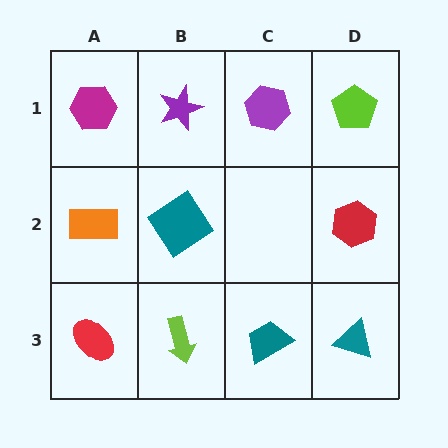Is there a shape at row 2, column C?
No, that cell is empty.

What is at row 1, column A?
A magenta hexagon.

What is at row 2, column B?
A teal diamond.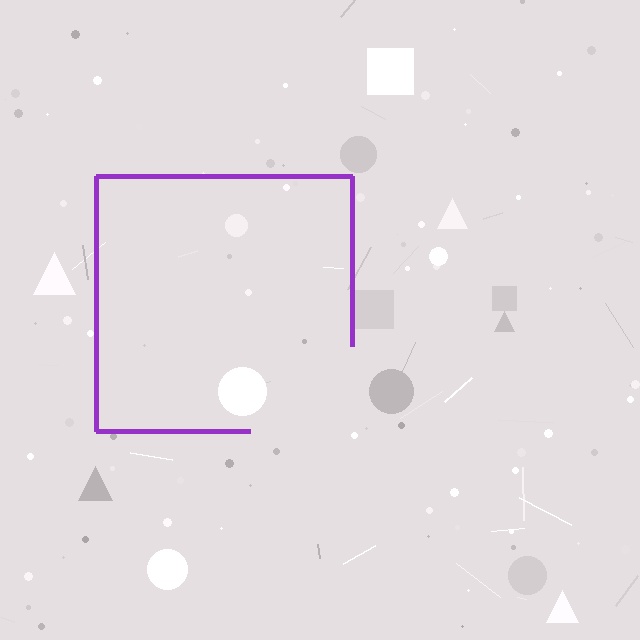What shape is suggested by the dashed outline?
The dashed outline suggests a square.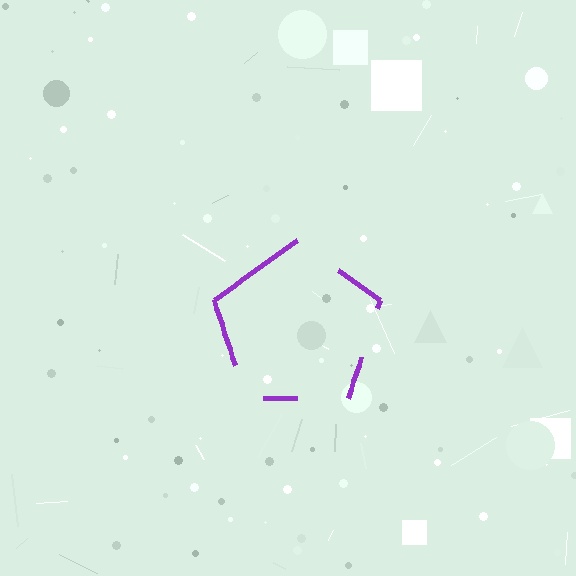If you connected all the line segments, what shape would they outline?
They would outline a pentagon.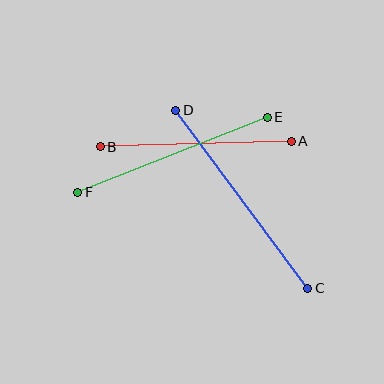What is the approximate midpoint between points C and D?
The midpoint is at approximately (242, 199) pixels.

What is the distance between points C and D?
The distance is approximately 222 pixels.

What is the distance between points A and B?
The distance is approximately 191 pixels.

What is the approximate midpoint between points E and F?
The midpoint is at approximately (173, 155) pixels.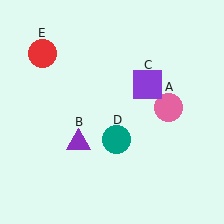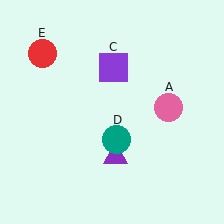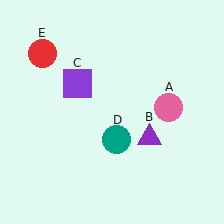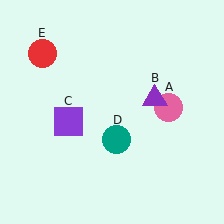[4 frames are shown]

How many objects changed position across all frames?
2 objects changed position: purple triangle (object B), purple square (object C).